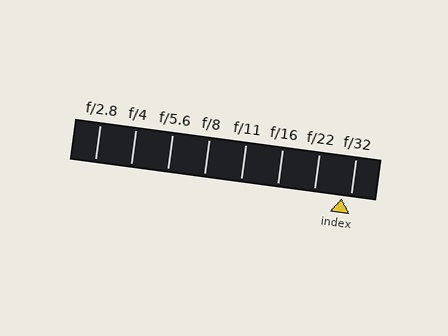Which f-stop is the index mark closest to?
The index mark is closest to f/32.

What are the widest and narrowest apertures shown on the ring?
The widest aperture shown is f/2.8 and the narrowest is f/32.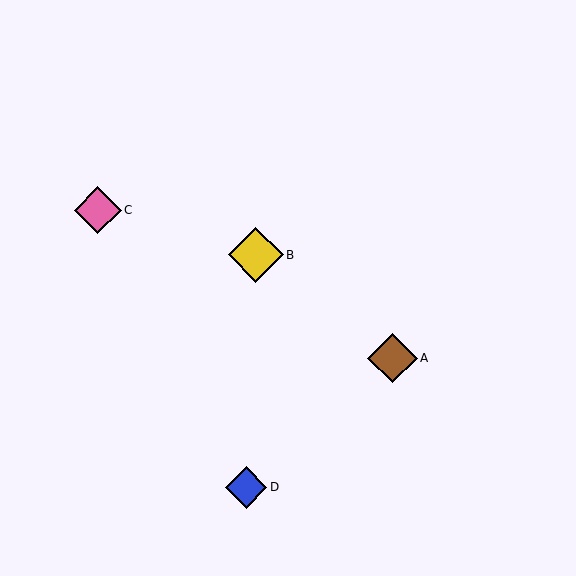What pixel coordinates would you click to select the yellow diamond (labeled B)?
Click at (256, 255) to select the yellow diamond B.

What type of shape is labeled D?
Shape D is a blue diamond.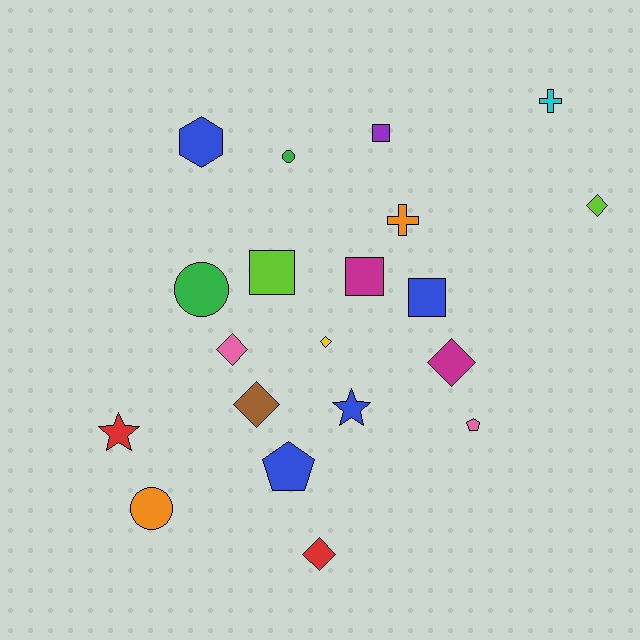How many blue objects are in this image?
There are 4 blue objects.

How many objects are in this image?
There are 20 objects.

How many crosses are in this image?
There are 2 crosses.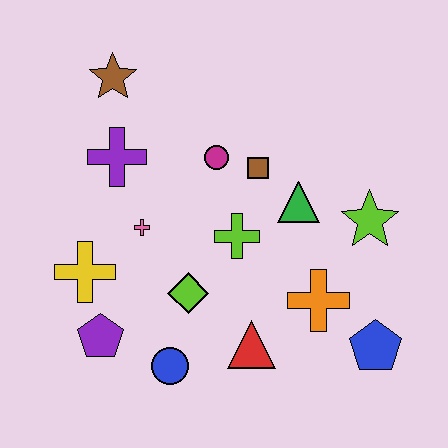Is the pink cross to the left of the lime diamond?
Yes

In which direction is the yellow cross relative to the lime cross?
The yellow cross is to the left of the lime cross.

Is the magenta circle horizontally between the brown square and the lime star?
No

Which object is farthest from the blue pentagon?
The brown star is farthest from the blue pentagon.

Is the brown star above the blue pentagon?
Yes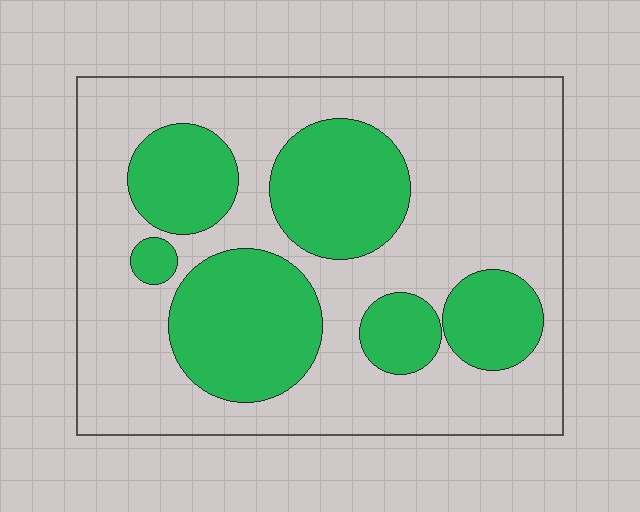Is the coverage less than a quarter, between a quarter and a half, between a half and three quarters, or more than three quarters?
Between a quarter and a half.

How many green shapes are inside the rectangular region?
6.